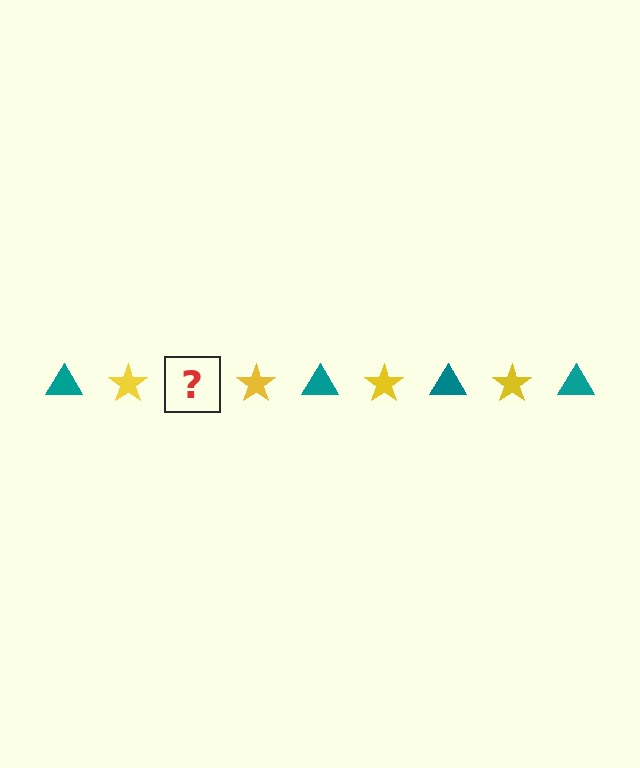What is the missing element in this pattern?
The missing element is a teal triangle.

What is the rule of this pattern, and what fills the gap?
The rule is that the pattern alternates between teal triangle and yellow star. The gap should be filled with a teal triangle.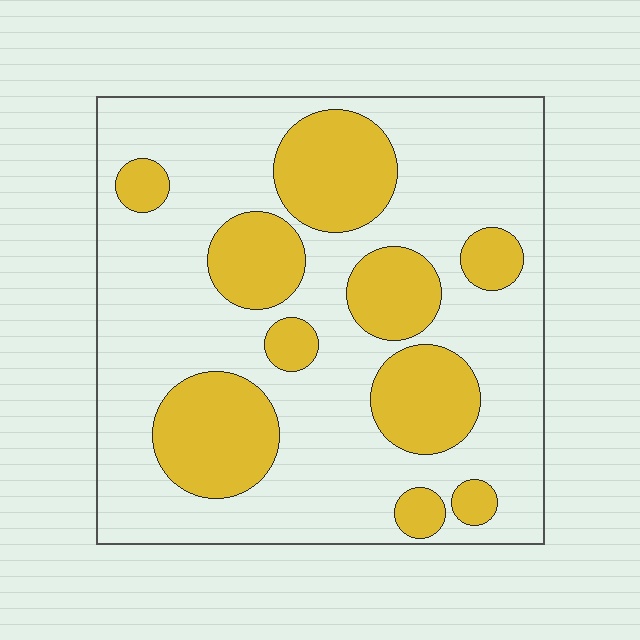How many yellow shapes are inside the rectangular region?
10.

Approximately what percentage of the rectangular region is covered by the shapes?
Approximately 30%.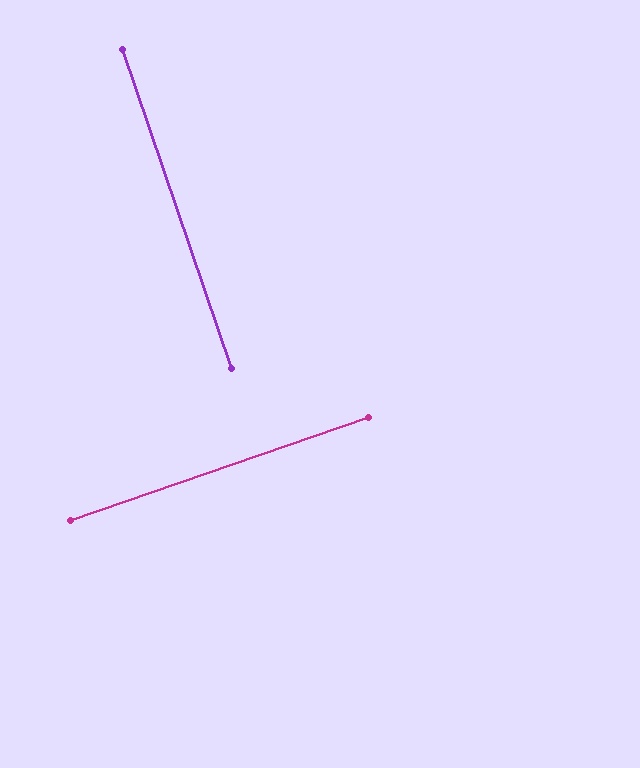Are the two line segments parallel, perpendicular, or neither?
Perpendicular — they meet at approximately 90°.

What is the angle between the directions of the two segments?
Approximately 90 degrees.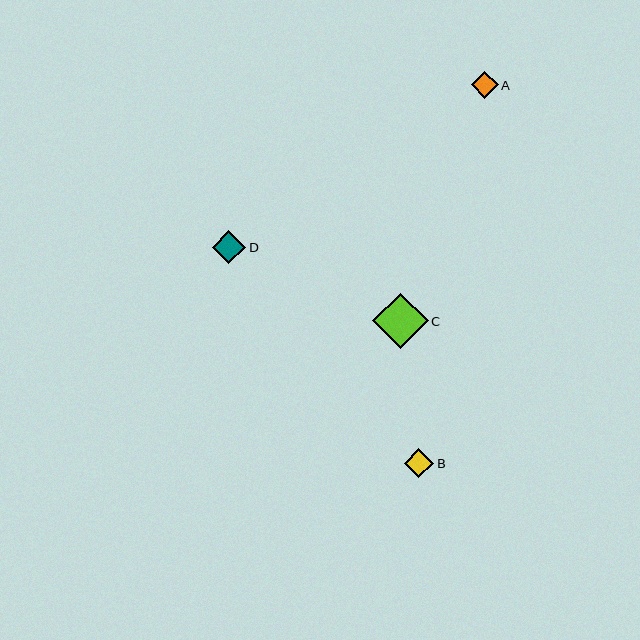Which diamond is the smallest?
Diamond A is the smallest with a size of approximately 27 pixels.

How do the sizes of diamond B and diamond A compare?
Diamond B and diamond A are approximately the same size.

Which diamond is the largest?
Diamond C is the largest with a size of approximately 56 pixels.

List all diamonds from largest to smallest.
From largest to smallest: C, D, B, A.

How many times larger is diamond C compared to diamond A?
Diamond C is approximately 2.1 times the size of diamond A.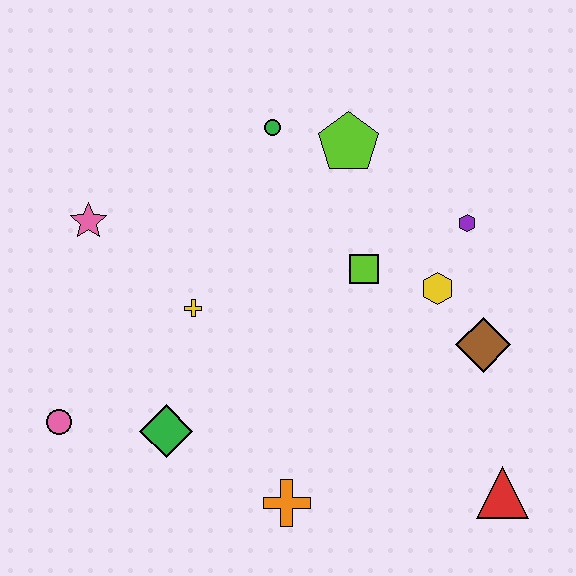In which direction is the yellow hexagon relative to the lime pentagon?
The yellow hexagon is below the lime pentagon.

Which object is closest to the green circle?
The lime pentagon is closest to the green circle.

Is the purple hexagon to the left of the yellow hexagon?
No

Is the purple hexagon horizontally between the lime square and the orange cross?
No